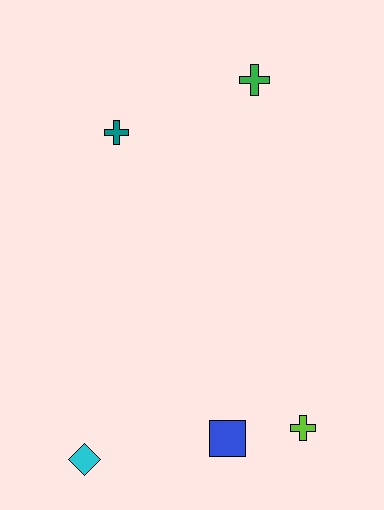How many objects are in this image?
There are 5 objects.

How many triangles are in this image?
There are no triangles.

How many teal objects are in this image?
There is 1 teal object.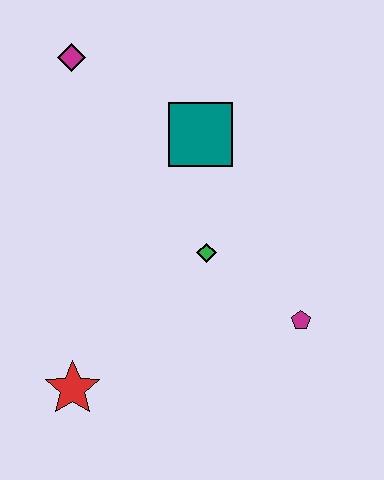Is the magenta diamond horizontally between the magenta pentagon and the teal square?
No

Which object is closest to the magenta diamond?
The teal square is closest to the magenta diamond.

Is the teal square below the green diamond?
No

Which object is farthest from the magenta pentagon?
The magenta diamond is farthest from the magenta pentagon.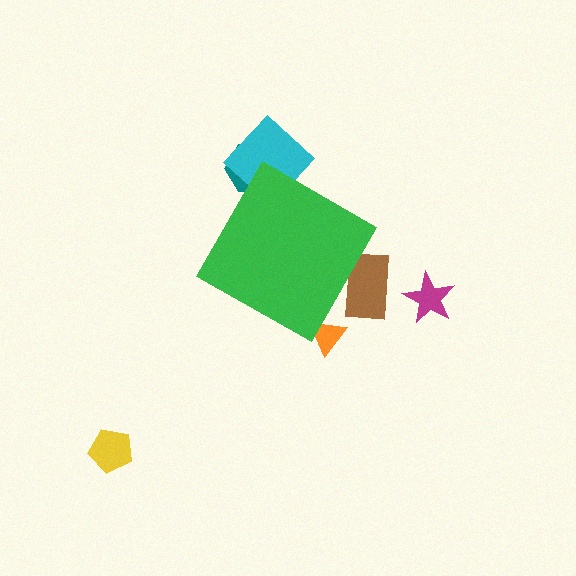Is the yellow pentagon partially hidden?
No, the yellow pentagon is fully visible.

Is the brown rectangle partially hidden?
Yes, the brown rectangle is partially hidden behind the green diamond.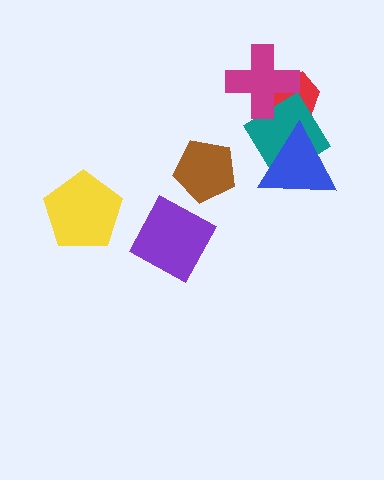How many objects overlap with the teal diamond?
3 objects overlap with the teal diamond.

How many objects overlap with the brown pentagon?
0 objects overlap with the brown pentagon.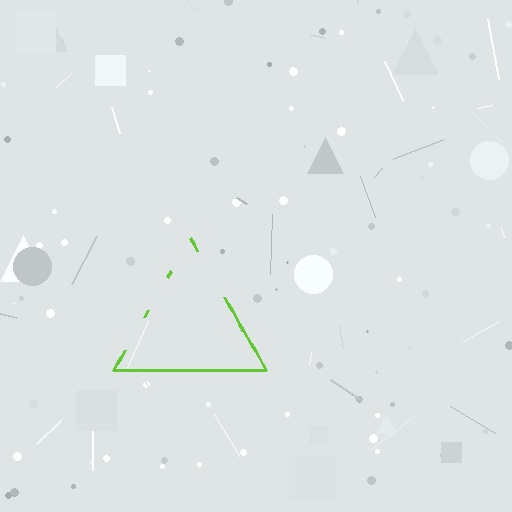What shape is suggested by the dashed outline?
The dashed outline suggests a triangle.